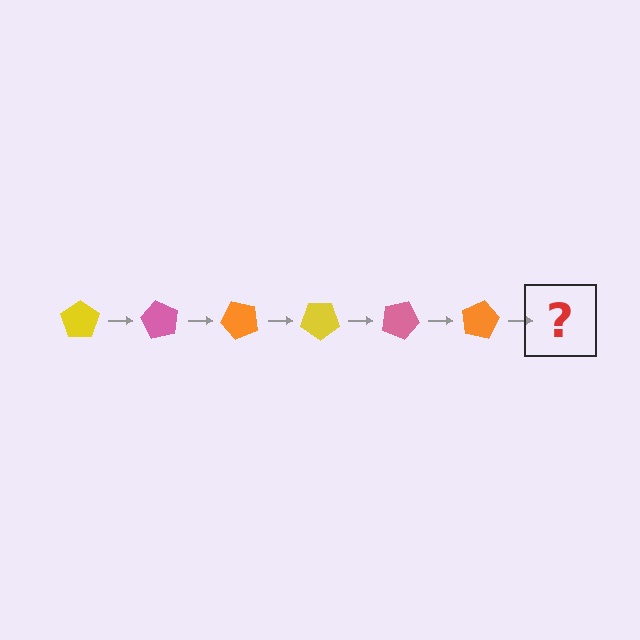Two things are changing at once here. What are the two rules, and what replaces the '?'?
The two rules are that it rotates 60 degrees each step and the color cycles through yellow, pink, and orange. The '?' should be a yellow pentagon, rotated 360 degrees from the start.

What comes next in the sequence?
The next element should be a yellow pentagon, rotated 360 degrees from the start.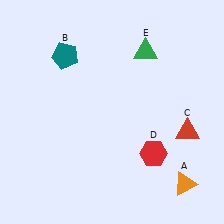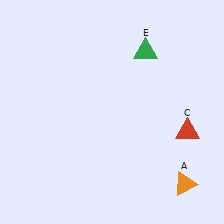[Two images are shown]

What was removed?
The red hexagon (D), the teal pentagon (B) were removed in Image 2.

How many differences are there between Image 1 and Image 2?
There are 2 differences between the two images.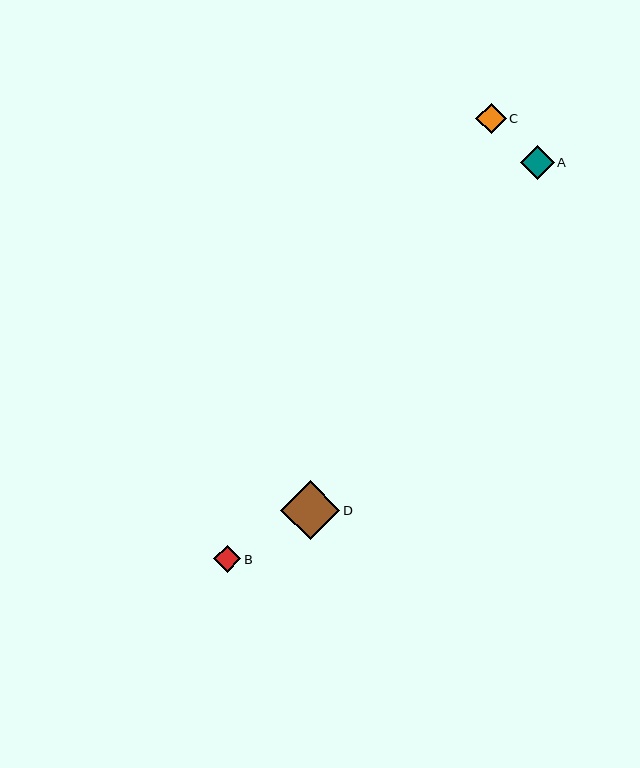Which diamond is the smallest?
Diamond B is the smallest with a size of approximately 27 pixels.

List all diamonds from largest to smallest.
From largest to smallest: D, A, C, B.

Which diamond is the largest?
Diamond D is the largest with a size of approximately 59 pixels.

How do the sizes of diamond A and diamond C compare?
Diamond A and diamond C are approximately the same size.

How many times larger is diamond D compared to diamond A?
Diamond D is approximately 1.8 times the size of diamond A.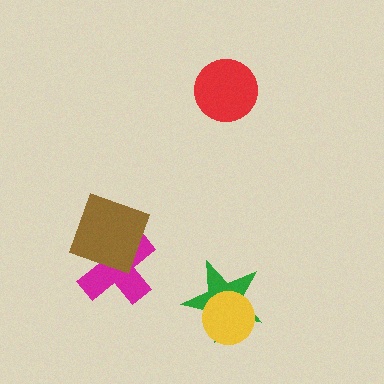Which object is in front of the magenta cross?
The brown square is in front of the magenta cross.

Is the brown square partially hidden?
No, no other shape covers it.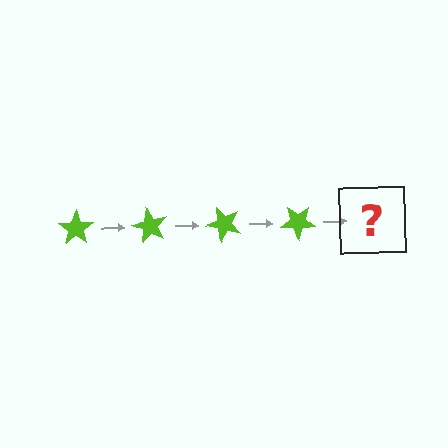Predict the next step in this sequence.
The next step is a lime star rotated 240 degrees.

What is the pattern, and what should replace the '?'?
The pattern is that the star rotates 60 degrees each step. The '?' should be a lime star rotated 240 degrees.